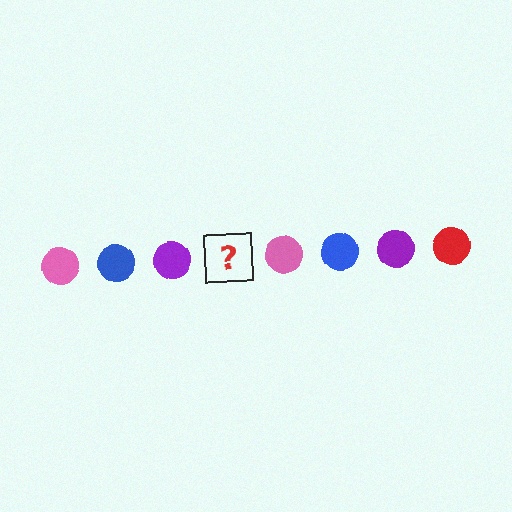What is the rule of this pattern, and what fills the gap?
The rule is that the pattern cycles through pink, blue, purple, red circles. The gap should be filled with a red circle.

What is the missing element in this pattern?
The missing element is a red circle.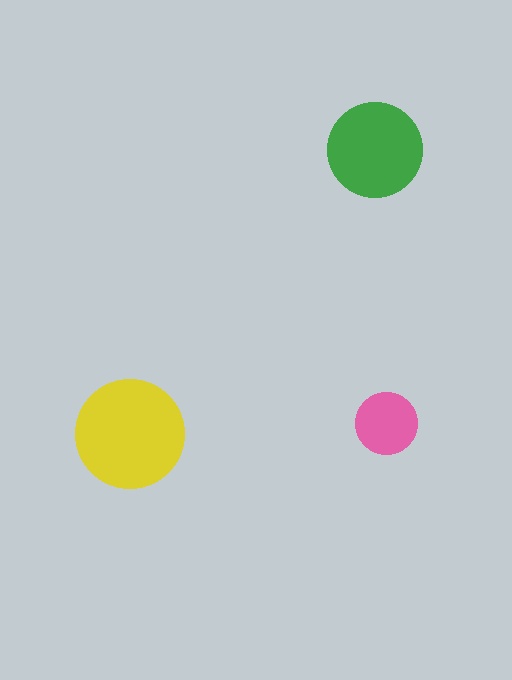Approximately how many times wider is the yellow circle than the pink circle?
About 2 times wider.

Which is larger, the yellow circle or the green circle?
The yellow one.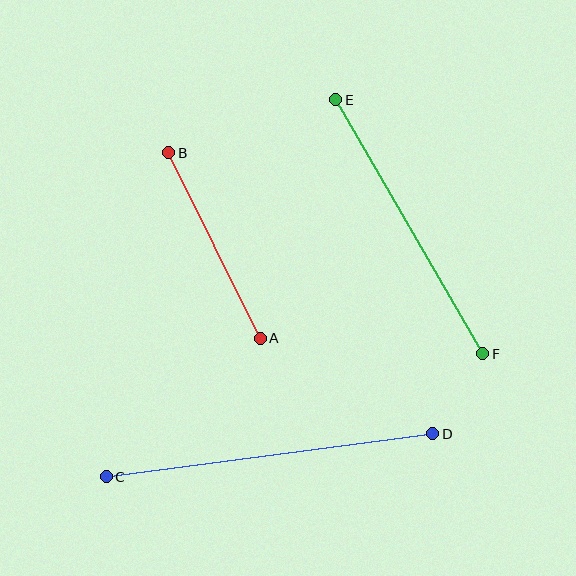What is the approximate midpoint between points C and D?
The midpoint is at approximately (270, 455) pixels.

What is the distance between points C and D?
The distance is approximately 329 pixels.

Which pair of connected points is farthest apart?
Points C and D are farthest apart.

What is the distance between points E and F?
The distance is approximately 294 pixels.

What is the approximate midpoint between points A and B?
The midpoint is at approximately (214, 246) pixels.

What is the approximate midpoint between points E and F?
The midpoint is at approximately (409, 227) pixels.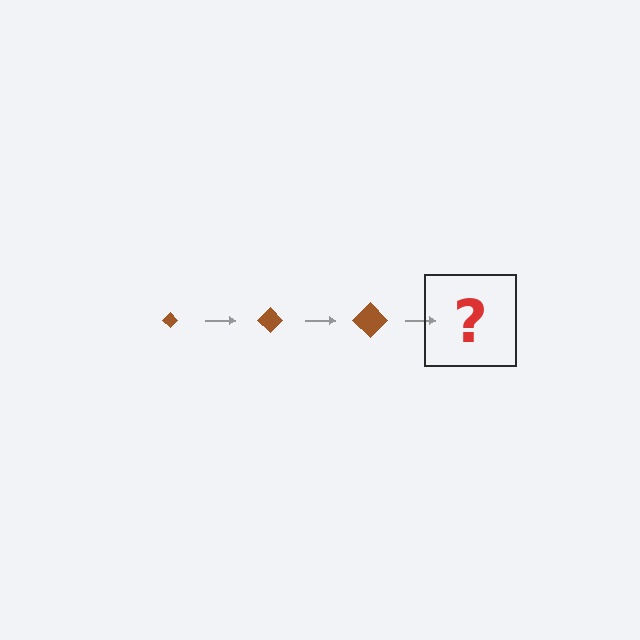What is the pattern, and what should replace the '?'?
The pattern is that the diamond gets progressively larger each step. The '?' should be a brown diamond, larger than the previous one.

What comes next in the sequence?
The next element should be a brown diamond, larger than the previous one.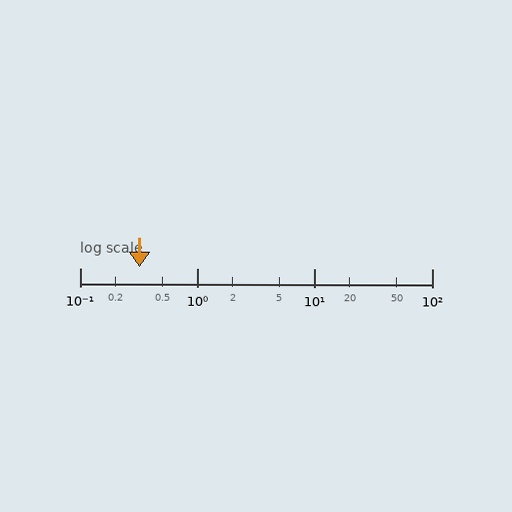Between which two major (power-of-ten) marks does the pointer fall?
The pointer is between 0.1 and 1.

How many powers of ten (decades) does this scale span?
The scale spans 3 decades, from 0.1 to 100.